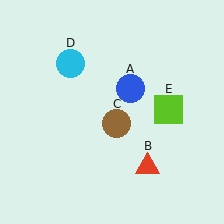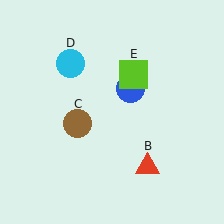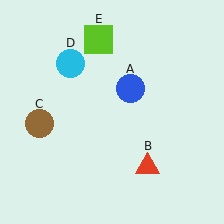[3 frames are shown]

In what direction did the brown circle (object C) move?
The brown circle (object C) moved left.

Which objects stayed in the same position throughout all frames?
Blue circle (object A) and red triangle (object B) and cyan circle (object D) remained stationary.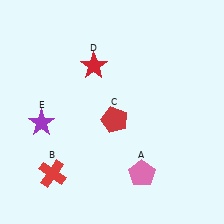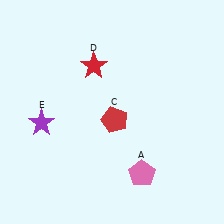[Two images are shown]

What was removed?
The red cross (B) was removed in Image 2.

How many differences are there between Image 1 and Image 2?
There is 1 difference between the two images.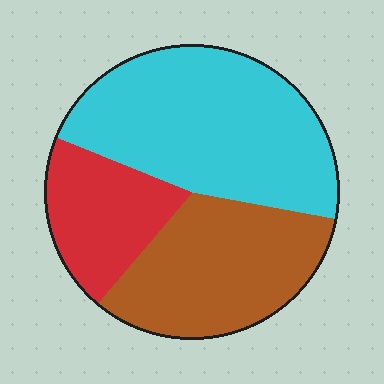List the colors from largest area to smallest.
From largest to smallest: cyan, brown, red.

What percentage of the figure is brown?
Brown covers about 35% of the figure.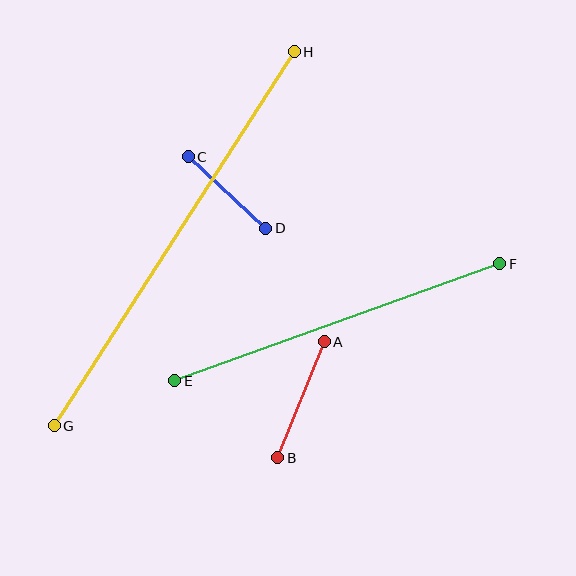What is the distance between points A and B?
The distance is approximately 125 pixels.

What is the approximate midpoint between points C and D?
The midpoint is at approximately (227, 192) pixels.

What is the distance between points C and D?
The distance is approximately 105 pixels.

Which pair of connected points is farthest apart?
Points G and H are farthest apart.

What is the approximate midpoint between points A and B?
The midpoint is at approximately (301, 400) pixels.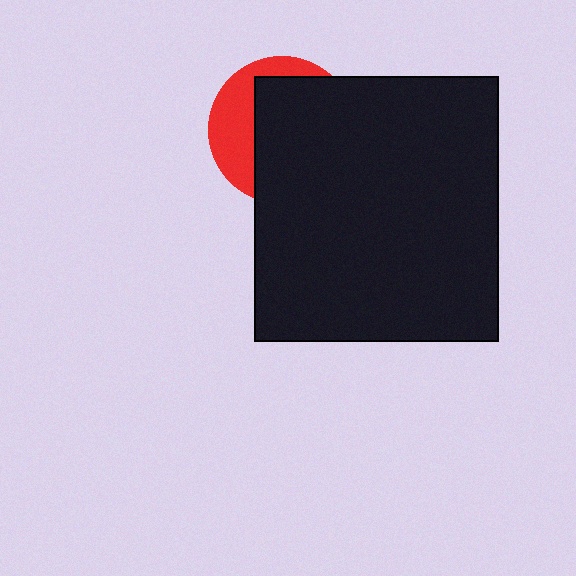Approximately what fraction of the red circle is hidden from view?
Roughly 67% of the red circle is hidden behind the black rectangle.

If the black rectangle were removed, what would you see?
You would see the complete red circle.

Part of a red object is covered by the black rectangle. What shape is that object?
It is a circle.